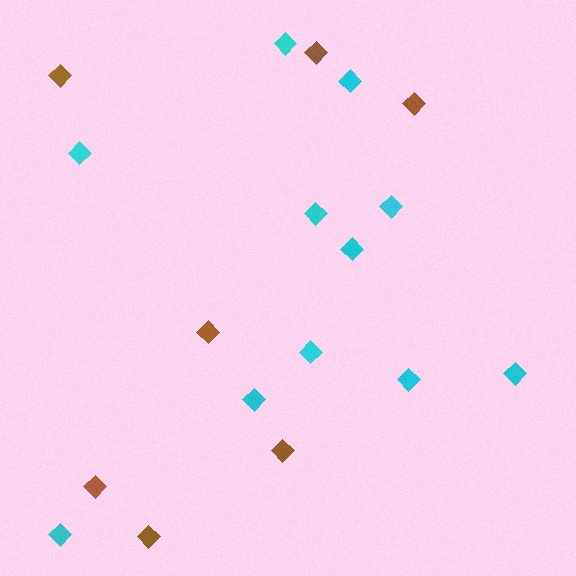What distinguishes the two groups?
There are 2 groups: one group of cyan diamonds (11) and one group of brown diamonds (7).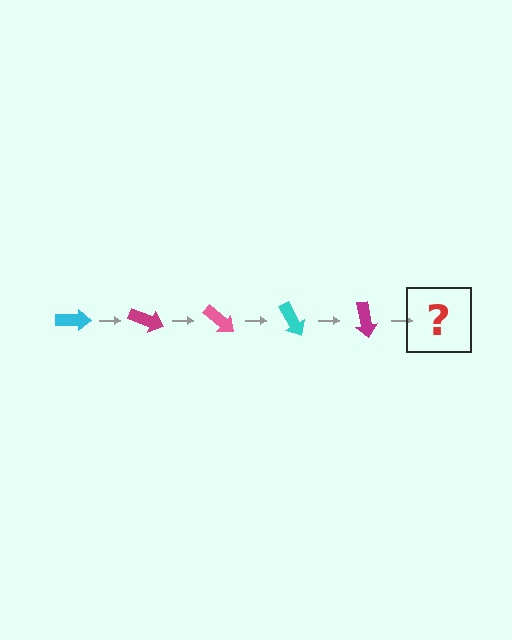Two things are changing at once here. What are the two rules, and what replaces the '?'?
The two rules are that it rotates 20 degrees each step and the color cycles through cyan, magenta, and pink. The '?' should be a pink arrow, rotated 100 degrees from the start.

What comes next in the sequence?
The next element should be a pink arrow, rotated 100 degrees from the start.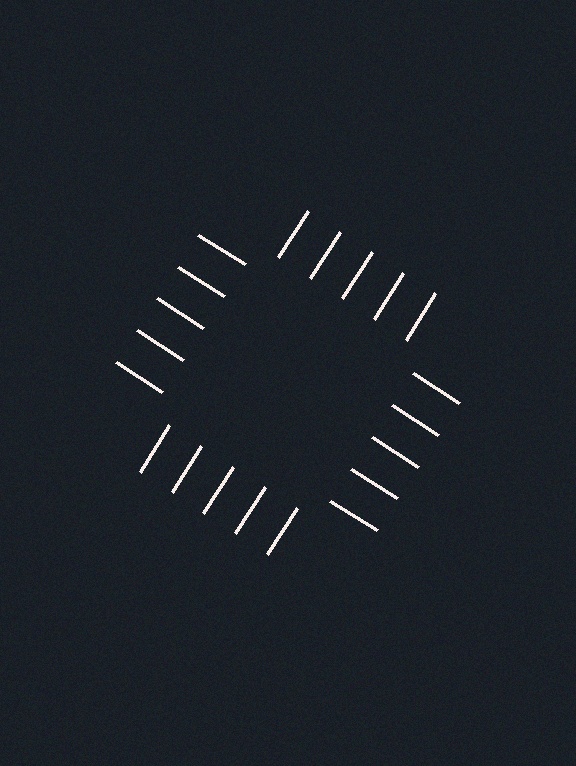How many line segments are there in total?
20 — 5 along each of the 4 edges.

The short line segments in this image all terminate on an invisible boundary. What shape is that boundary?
An illusory square — the line segments terminate on its edges but no continuous stroke is drawn.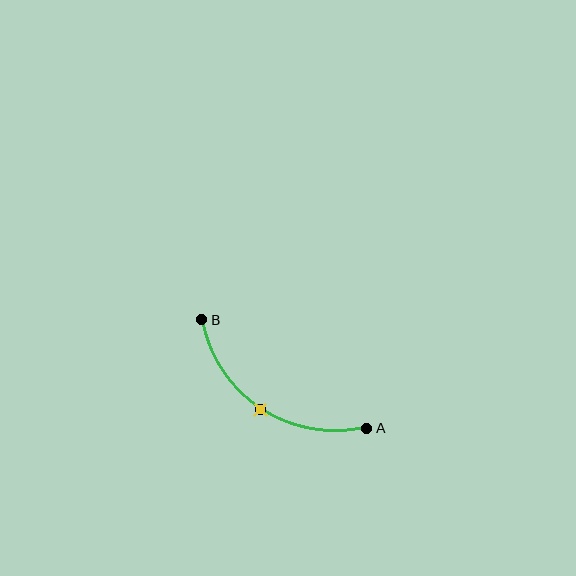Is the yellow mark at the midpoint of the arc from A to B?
Yes. The yellow mark lies on the arc at equal arc-length from both A and B — it is the arc midpoint.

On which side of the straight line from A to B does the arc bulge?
The arc bulges below the straight line connecting A and B.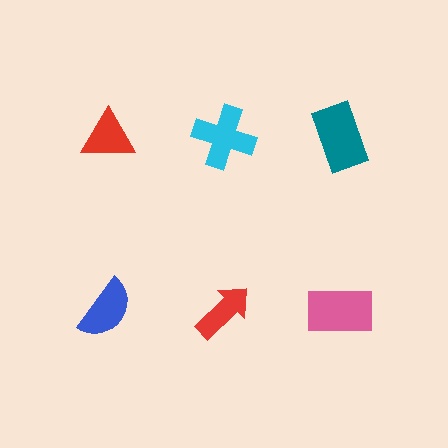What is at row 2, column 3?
A pink rectangle.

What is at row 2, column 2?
A red arrow.